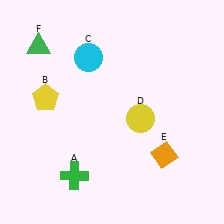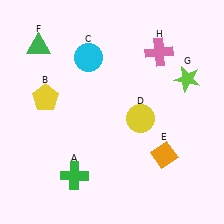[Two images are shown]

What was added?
A lime star (G), a pink cross (H) were added in Image 2.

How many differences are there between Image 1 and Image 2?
There are 2 differences between the two images.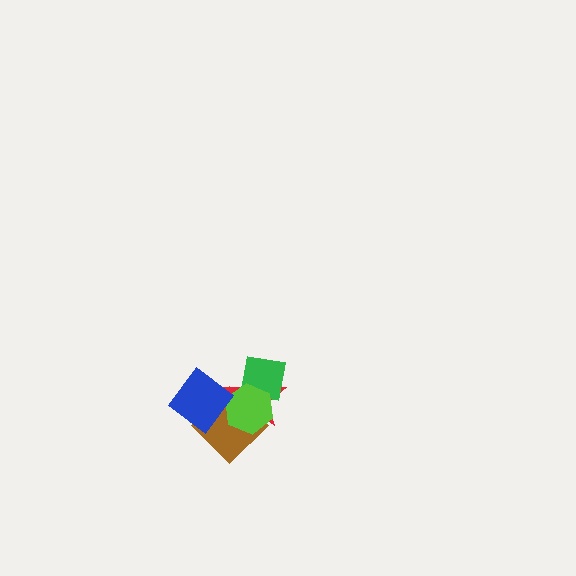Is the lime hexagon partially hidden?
Yes, it is partially covered by another shape.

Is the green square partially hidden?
Yes, it is partially covered by another shape.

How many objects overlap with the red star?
4 objects overlap with the red star.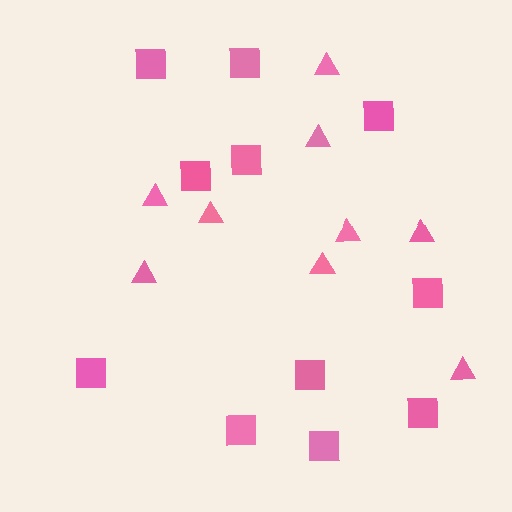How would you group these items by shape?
There are 2 groups: one group of triangles (9) and one group of squares (11).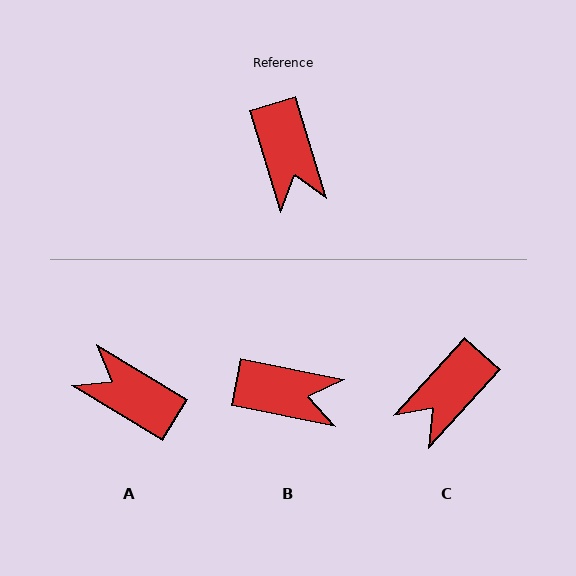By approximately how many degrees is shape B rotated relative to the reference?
Approximately 61 degrees counter-clockwise.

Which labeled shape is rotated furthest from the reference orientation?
A, about 138 degrees away.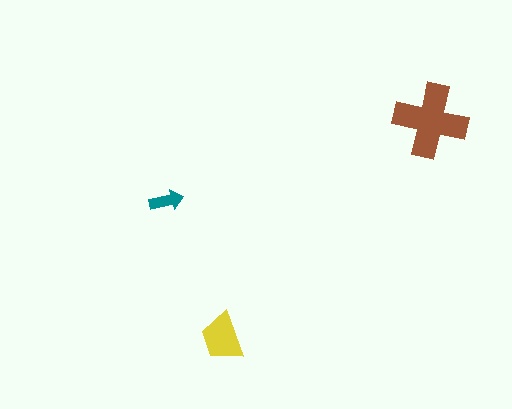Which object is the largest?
The brown cross.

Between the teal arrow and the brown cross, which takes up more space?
The brown cross.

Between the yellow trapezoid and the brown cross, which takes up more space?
The brown cross.